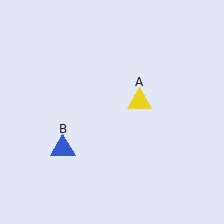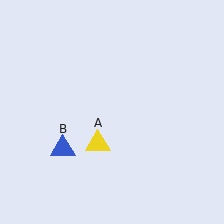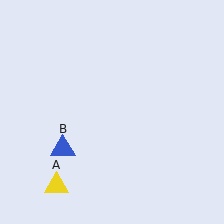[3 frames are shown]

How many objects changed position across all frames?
1 object changed position: yellow triangle (object A).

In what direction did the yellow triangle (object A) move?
The yellow triangle (object A) moved down and to the left.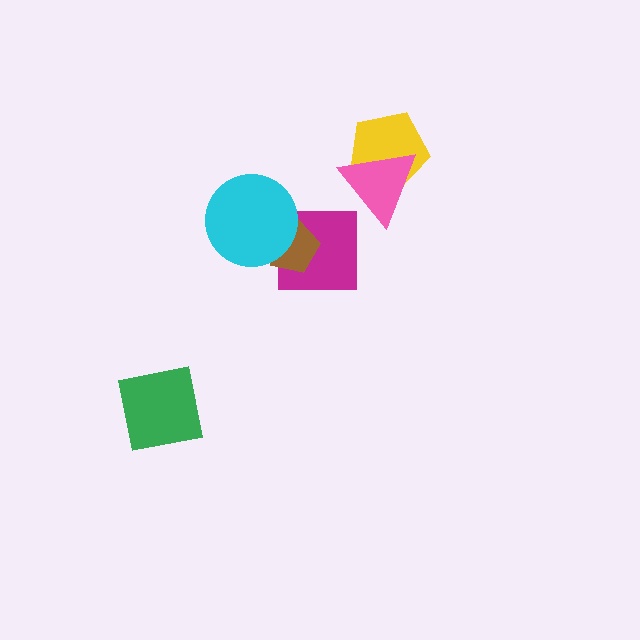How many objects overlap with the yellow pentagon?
1 object overlaps with the yellow pentagon.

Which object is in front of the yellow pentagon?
The pink triangle is in front of the yellow pentagon.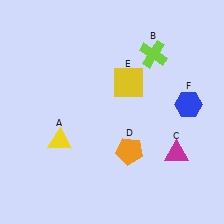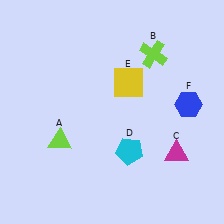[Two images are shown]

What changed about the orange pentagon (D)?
In Image 1, D is orange. In Image 2, it changed to cyan.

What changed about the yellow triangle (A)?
In Image 1, A is yellow. In Image 2, it changed to lime.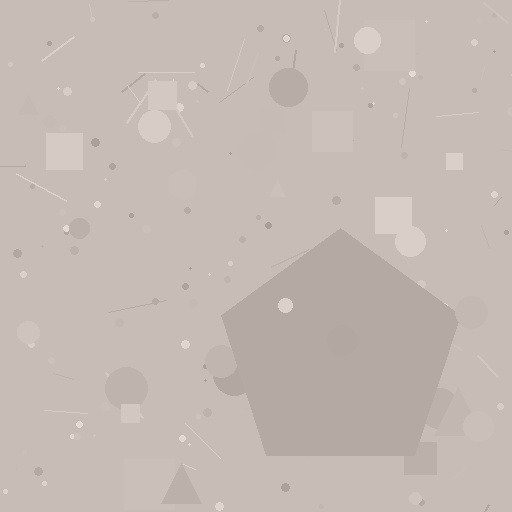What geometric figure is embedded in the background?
A pentagon is embedded in the background.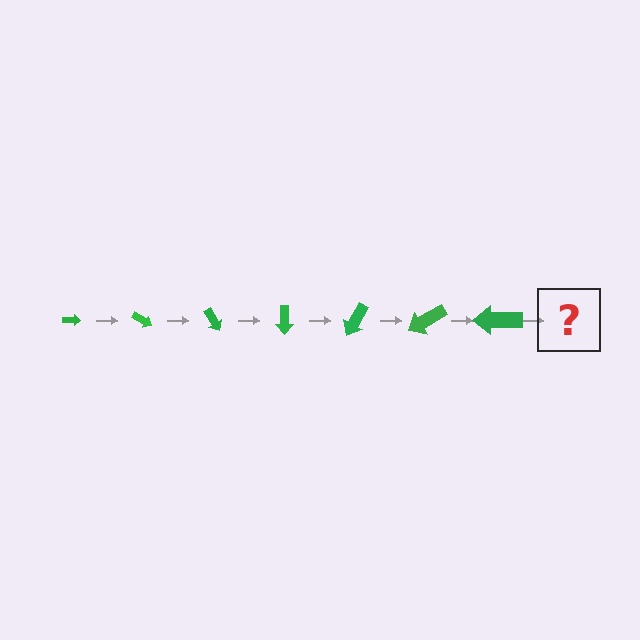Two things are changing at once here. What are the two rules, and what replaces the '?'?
The two rules are that the arrow grows larger each step and it rotates 30 degrees each step. The '?' should be an arrow, larger than the previous one and rotated 210 degrees from the start.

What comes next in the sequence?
The next element should be an arrow, larger than the previous one and rotated 210 degrees from the start.